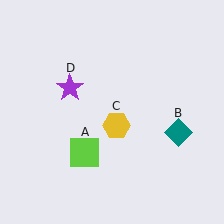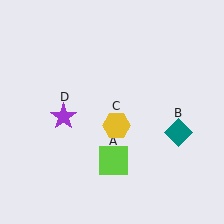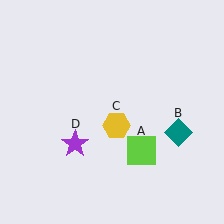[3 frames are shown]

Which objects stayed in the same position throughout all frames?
Teal diamond (object B) and yellow hexagon (object C) remained stationary.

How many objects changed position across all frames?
2 objects changed position: lime square (object A), purple star (object D).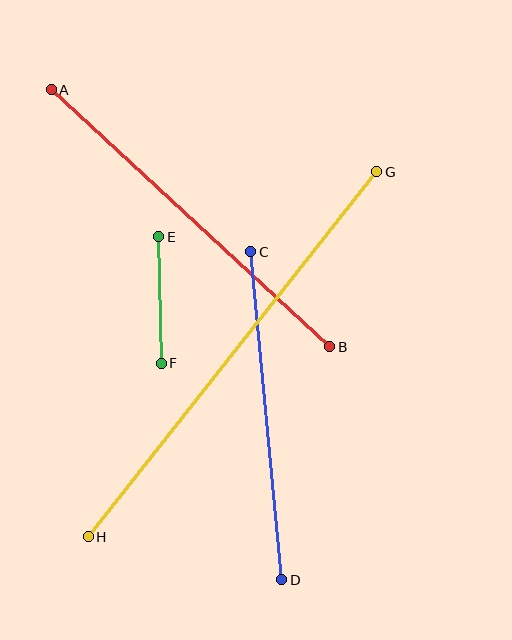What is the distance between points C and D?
The distance is approximately 330 pixels.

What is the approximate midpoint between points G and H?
The midpoint is at approximately (233, 354) pixels.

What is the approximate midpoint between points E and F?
The midpoint is at approximately (160, 300) pixels.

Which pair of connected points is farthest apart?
Points G and H are farthest apart.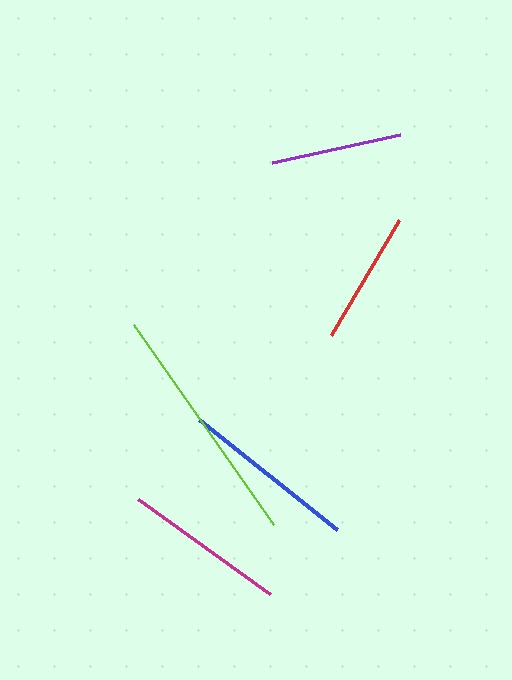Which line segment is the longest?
The lime line is the longest at approximately 244 pixels.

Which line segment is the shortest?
The purple line is the shortest at approximately 131 pixels.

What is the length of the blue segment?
The blue segment is approximately 177 pixels long.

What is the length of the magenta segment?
The magenta segment is approximately 163 pixels long.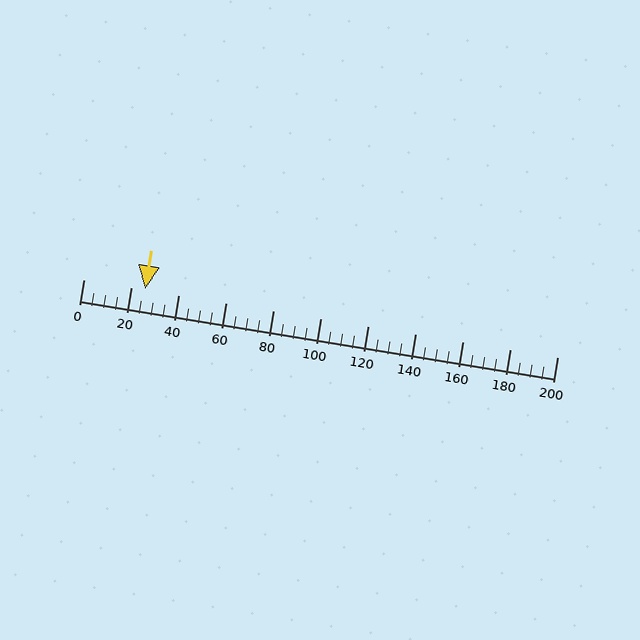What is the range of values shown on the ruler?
The ruler shows values from 0 to 200.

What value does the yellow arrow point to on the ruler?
The yellow arrow points to approximately 26.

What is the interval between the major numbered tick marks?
The major tick marks are spaced 20 units apart.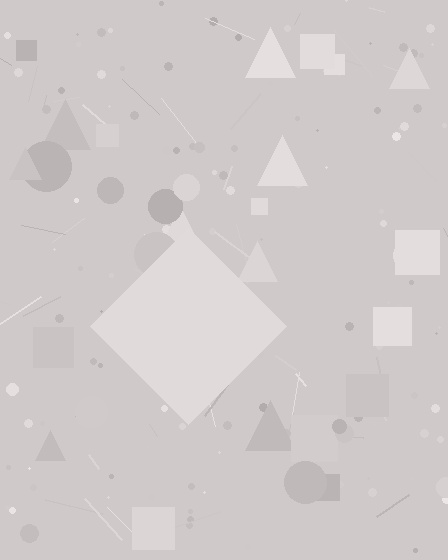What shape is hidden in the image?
A diamond is hidden in the image.